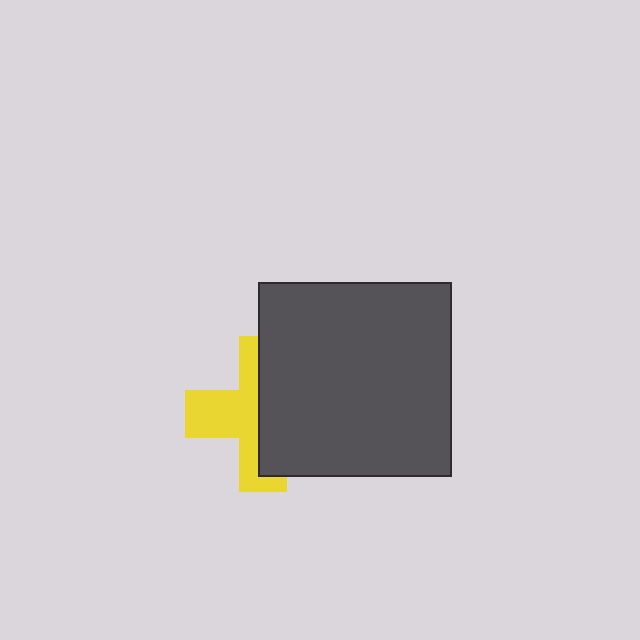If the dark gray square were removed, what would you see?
You would see the complete yellow cross.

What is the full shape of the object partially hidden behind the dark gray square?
The partially hidden object is a yellow cross.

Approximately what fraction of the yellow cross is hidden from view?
Roughly 54% of the yellow cross is hidden behind the dark gray square.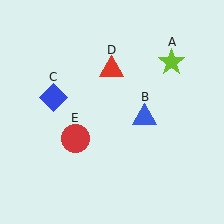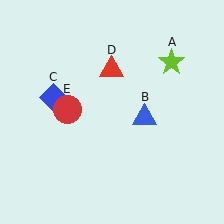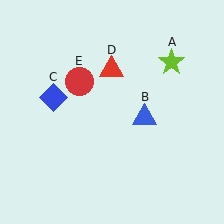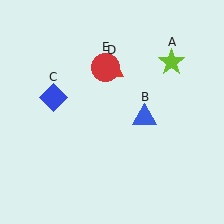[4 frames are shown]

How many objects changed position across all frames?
1 object changed position: red circle (object E).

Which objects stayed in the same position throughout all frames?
Lime star (object A) and blue triangle (object B) and blue diamond (object C) and red triangle (object D) remained stationary.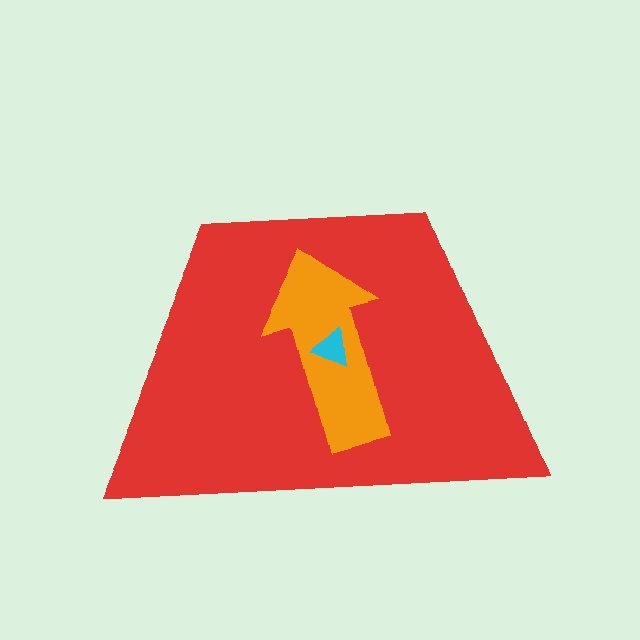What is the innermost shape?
The cyan triangle.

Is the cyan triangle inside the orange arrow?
Yes.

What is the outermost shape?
The red trapezoid.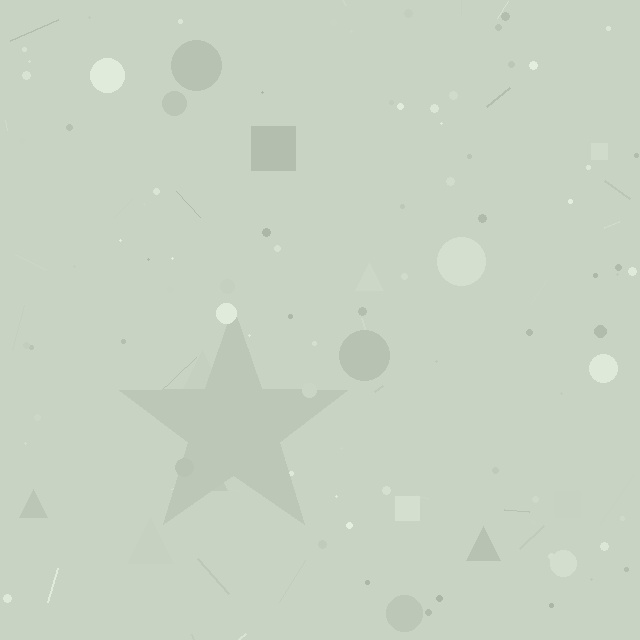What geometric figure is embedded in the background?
A star is embedded in the background.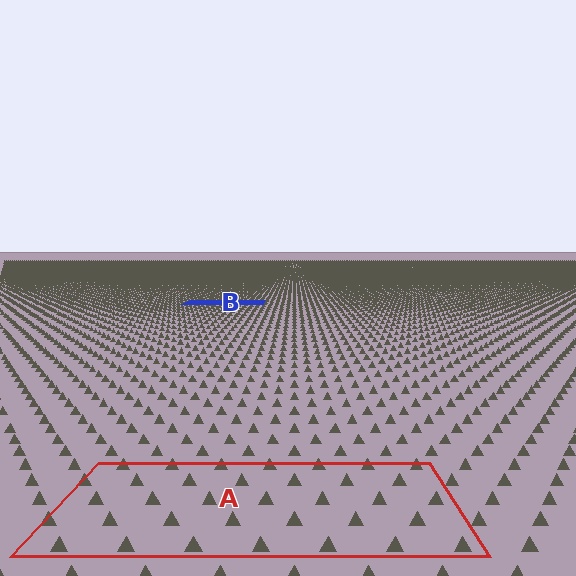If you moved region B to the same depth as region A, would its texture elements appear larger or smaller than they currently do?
They would appear larger. At a closer depth, the same texture elements are projected at a bigger on-screen size.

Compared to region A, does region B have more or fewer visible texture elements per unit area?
Region B has more texture elements per unit area — they are packed more densely because it is farther away.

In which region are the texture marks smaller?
The texture marks are smaller in region B, because it is farther away.